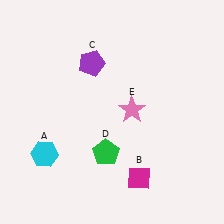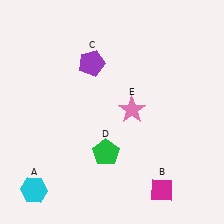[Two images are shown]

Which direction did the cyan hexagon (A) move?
The cyan hexagon (A) moved down.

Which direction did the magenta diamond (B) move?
The magenta diamond (B) moved right.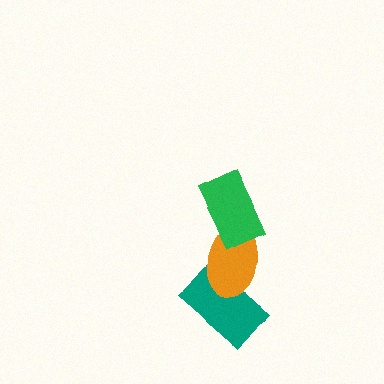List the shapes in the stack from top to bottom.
From top to bottom: the green rectangle, the orange ellipse, the teal rectangle.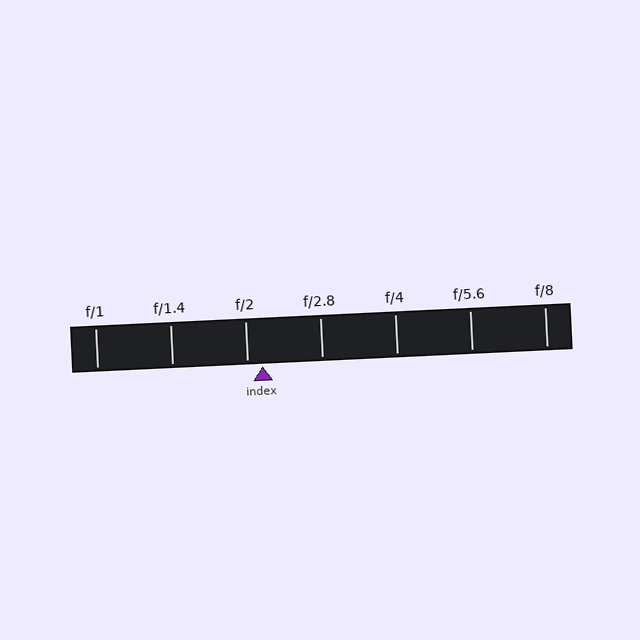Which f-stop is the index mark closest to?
The index mark is closest to f/2.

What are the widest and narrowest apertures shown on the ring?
The widest aperture shown is f/1 and the narrowest is f/8.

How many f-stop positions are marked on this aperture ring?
There are 7 f-stop positions marked.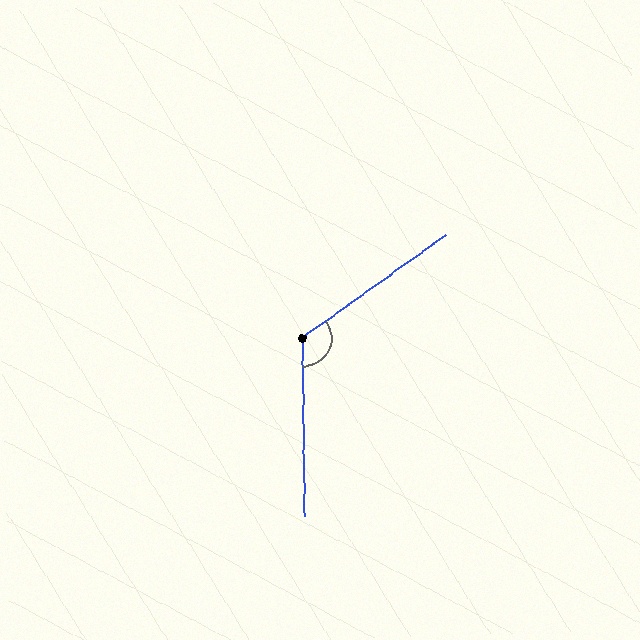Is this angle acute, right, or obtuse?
It is obtuse.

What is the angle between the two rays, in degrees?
Approximately 125 degrees.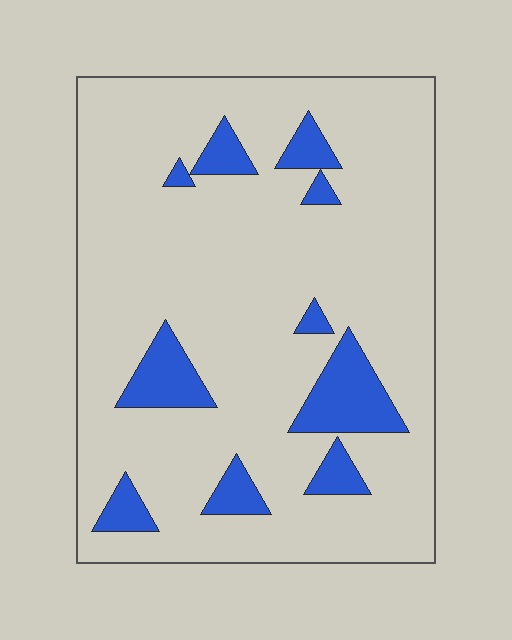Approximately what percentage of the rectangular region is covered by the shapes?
Approximately 15%.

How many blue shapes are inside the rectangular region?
10.